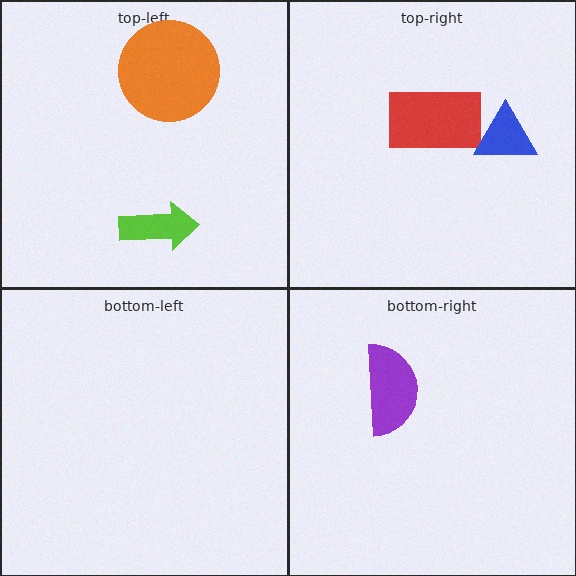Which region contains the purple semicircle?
The bottom-right region.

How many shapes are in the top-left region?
2.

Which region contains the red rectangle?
The top-right region.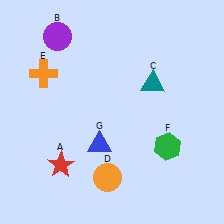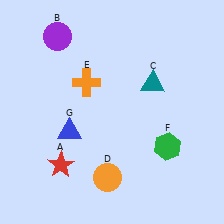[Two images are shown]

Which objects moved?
The objects that moved are: the orange cross (E), the blue triangle (G).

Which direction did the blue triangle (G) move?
The blue triangle (G) moved left.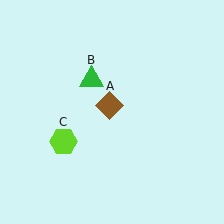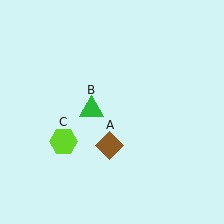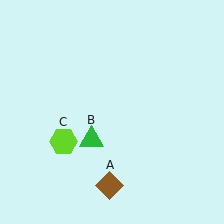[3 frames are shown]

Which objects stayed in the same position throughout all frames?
Lime hexagon (object C) remained stationary.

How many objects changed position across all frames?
2 objects changed position: brown diamond (object A), green triangle (object B).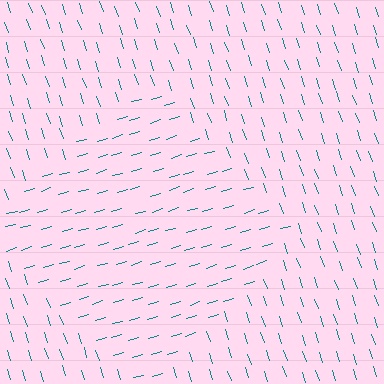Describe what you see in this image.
The image is filled with small teal line segments. A diamond region in the image has lines oriented differently from the surrounding lines, creating a visible texture boundary.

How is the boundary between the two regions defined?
The boundary is defined purely by a change in line orientation (approximately 88 degrees difference). All lines are the same color and thickness.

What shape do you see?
I see a diamond.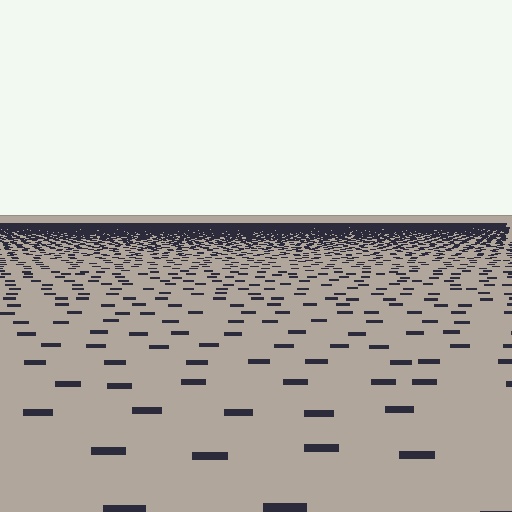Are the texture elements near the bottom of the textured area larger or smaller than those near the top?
Larger. Near the bottom, elements are closer to the viewer and appear at a bigger on-screen size.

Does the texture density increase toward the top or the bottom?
Density increases toward the top.